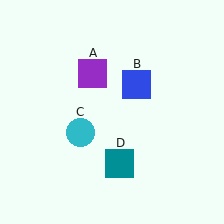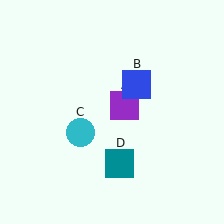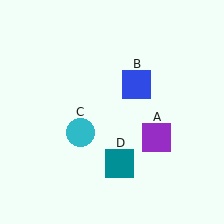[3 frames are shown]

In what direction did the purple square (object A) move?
The purple square (object A) moved down and to the right.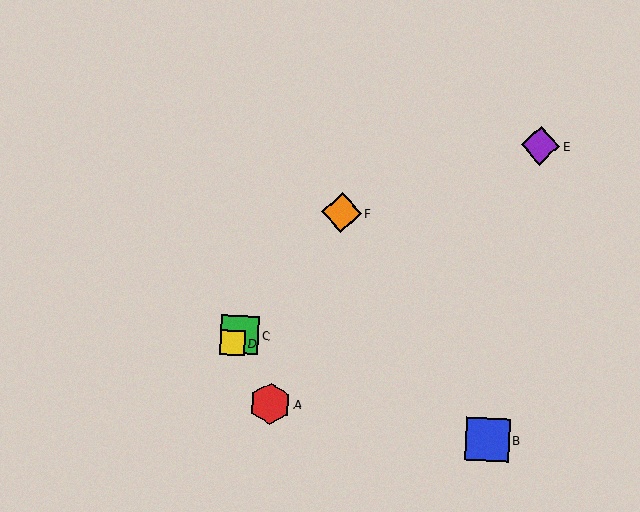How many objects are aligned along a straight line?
3 objects (C, D, F) are aligned along a straight line.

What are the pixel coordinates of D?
Object D is at (233, 343).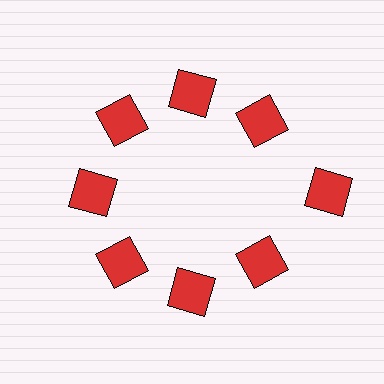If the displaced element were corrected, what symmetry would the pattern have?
It would have 8-fold rotational symmetry — the pattern would map onto itself every 45 degrees.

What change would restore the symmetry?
The symmetry would be restored by moving it inward, back onto the ring so that all 8 squares sit at equal angles and equal distance from the center.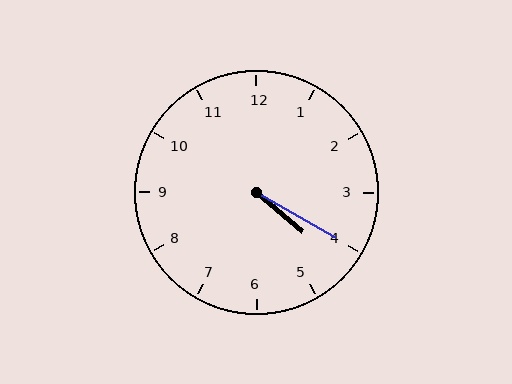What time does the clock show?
4:20.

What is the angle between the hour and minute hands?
Approximately 10 degrees.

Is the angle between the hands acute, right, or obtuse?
It is acute.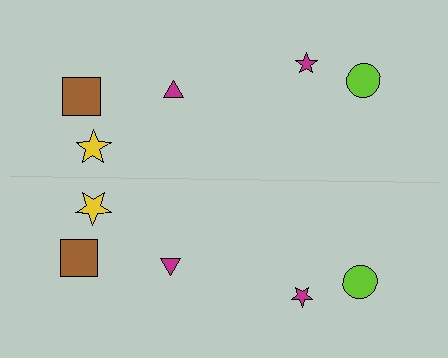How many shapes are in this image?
There are 10 shapes in this image.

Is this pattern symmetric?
Yes, this pattern has bilateral (reflection) symmetry.